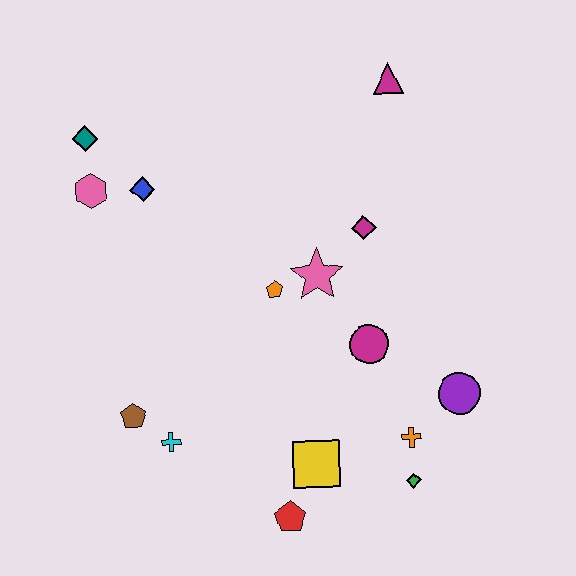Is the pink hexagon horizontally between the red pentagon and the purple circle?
No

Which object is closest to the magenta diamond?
The pink star is closest to the magenta diamond.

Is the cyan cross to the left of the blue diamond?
No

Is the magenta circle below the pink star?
Yes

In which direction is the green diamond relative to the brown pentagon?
The green diamond is to the right of the brown pentagon.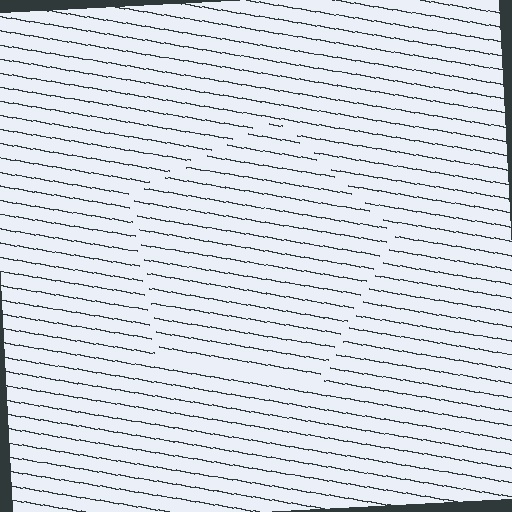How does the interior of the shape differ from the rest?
The interior of the shape contains the same grating, shifted by half a period — the contour is defined by the phase discontinuity where line-ends from the inner and outer gratings abut.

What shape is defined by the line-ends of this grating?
An illusory pentagon. The interior of the shape contains the same grating, shifted by half a period — the contour is defined by the phase discontinuity where line-ends from the inner and outer gratings abut.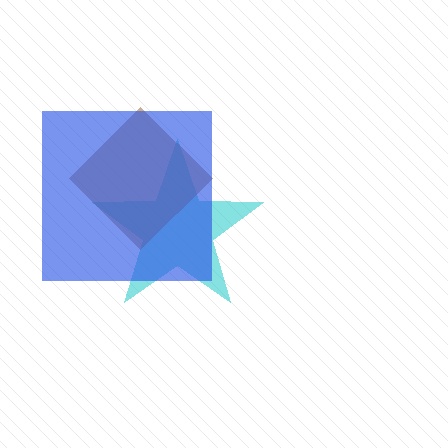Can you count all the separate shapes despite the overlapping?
Yes, there are 3 separate shapes.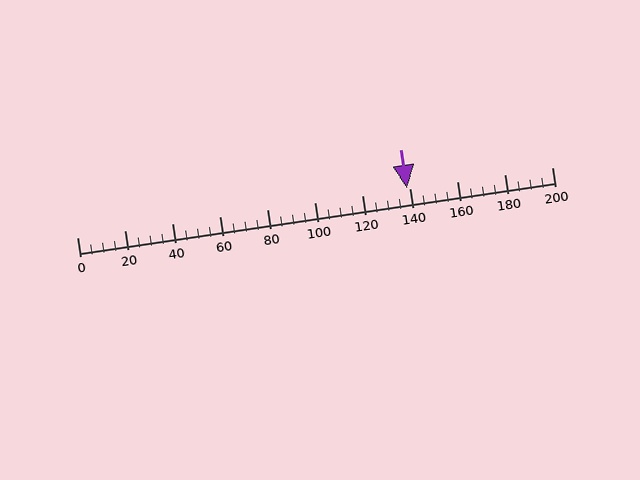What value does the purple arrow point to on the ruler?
The purple arrow points to approximately 139.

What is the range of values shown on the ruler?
The ruler shows values from 0 to 200.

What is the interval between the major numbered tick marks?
The major tick marks are spaced 20 units apart.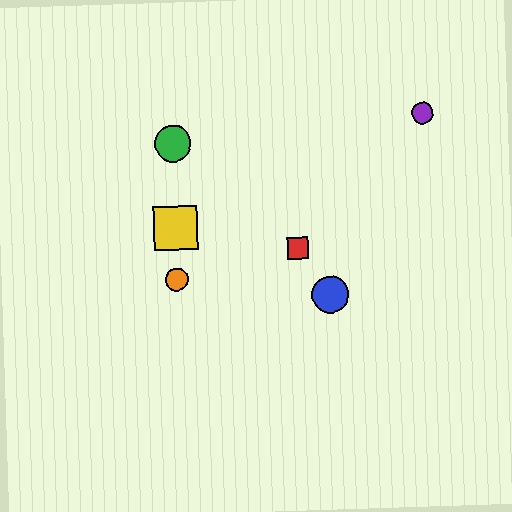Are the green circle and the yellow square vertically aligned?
Yes, both are at x≈173.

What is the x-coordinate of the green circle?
The green circle is at x≈173.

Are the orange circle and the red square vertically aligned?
No, the orange circle is at x≈177 and the red square is at x≈298.